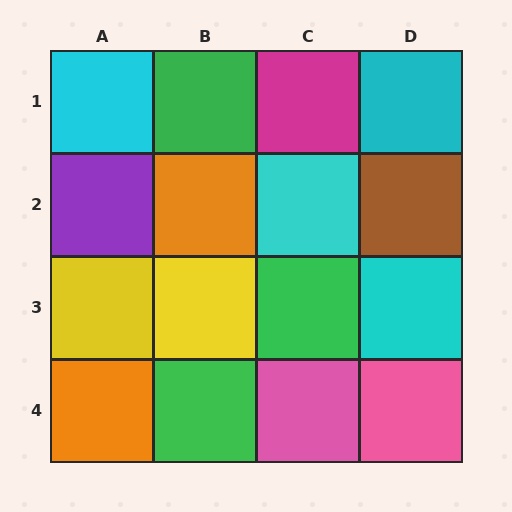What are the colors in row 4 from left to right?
Orange, green, pink, pink.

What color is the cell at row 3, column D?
Cyan.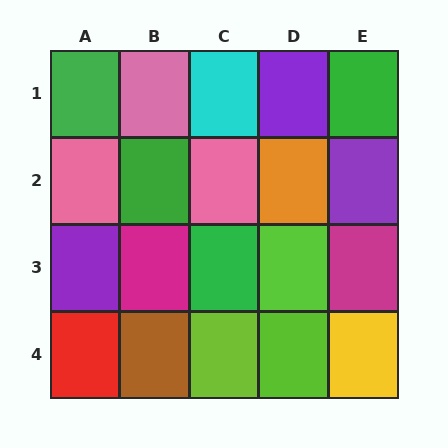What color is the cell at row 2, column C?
Pink.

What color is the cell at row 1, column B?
Pink.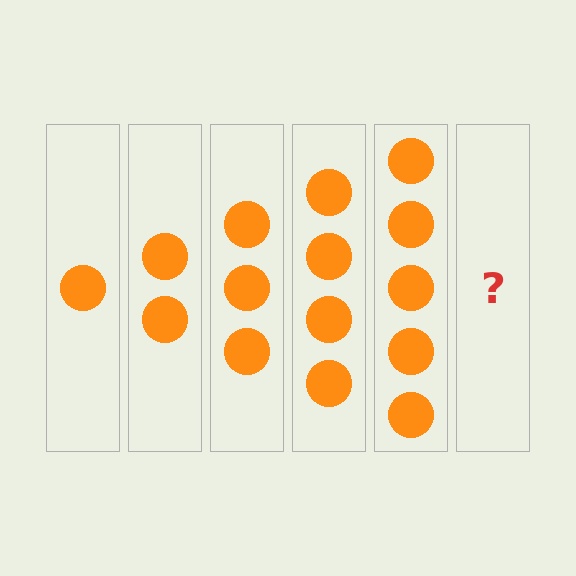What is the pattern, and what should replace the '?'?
The pattern is that each step adds one more circle. The '?' should be 6 circles.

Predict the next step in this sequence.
The next step is 6 circles.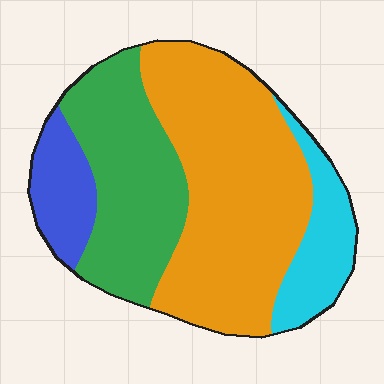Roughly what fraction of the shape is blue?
Blue covers 10% of the shape.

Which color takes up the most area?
Orange, at roughly 50%.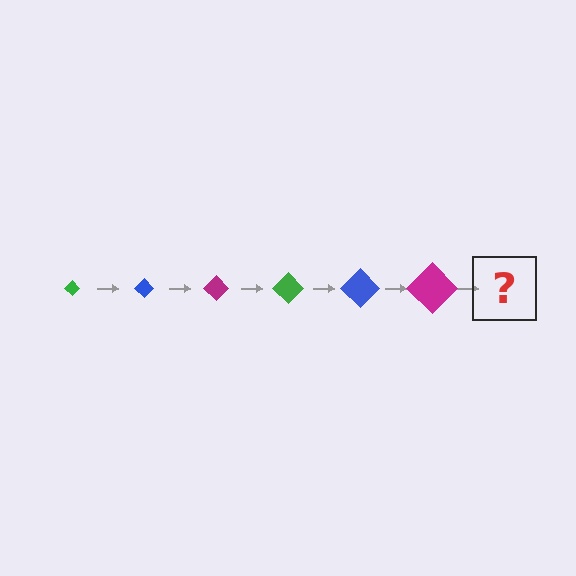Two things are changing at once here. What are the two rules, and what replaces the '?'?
The two rules are that the diamond grows larger each step and the color cycles through green, blue, and magenta. The '?' should be a green diamond, larger than the previous one.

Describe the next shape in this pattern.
It should be a green diamond, larger than the previous one.